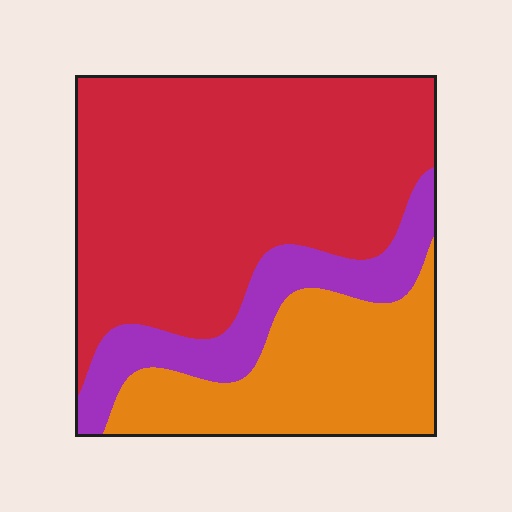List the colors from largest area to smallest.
From largest to smallest: red, orange, purple.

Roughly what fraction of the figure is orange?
Orange covers roughly 25% of the figure.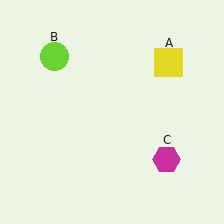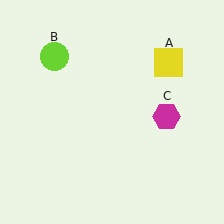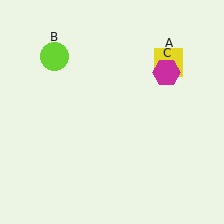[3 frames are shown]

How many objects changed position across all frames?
1 object changed position: magenta hexagon (object C).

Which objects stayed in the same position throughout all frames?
Yellow square (object A) and lime circle (object B) remained stationary.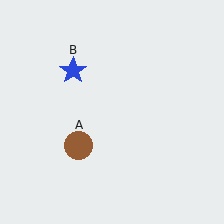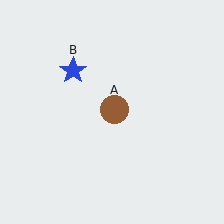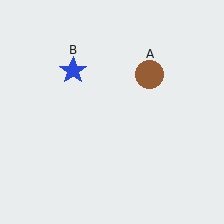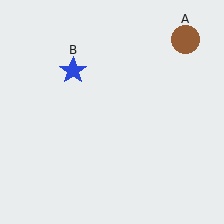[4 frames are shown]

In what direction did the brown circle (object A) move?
The brown circle (object A) moved up and to the right.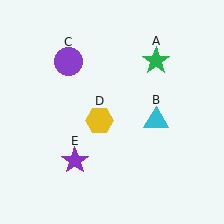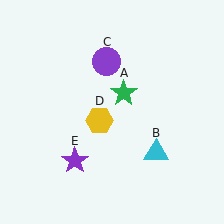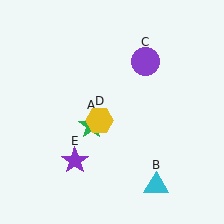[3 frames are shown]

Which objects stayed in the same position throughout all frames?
Yellow hexagon (object D) and purple star (object E) remained stationary.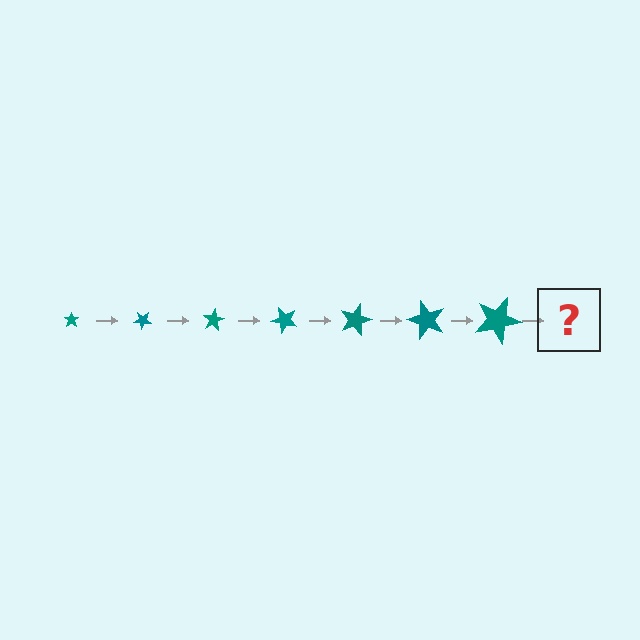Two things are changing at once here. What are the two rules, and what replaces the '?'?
The two rules are that the star grows larger each step and it rotates 40 degrees each step. The '?' should be a star, larger than the previous one and rotated 280 degrees from the start.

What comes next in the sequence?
The next element should be a star, larger than the previous one and rotated 280 degrees from the start.